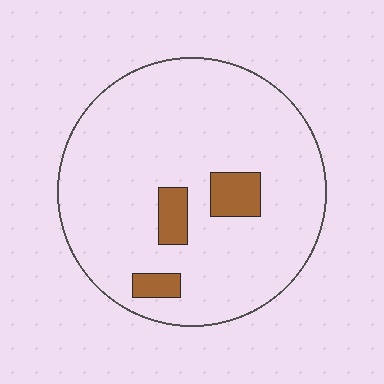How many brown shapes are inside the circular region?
3.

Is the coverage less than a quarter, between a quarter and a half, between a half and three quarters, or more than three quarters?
Less than a quarter.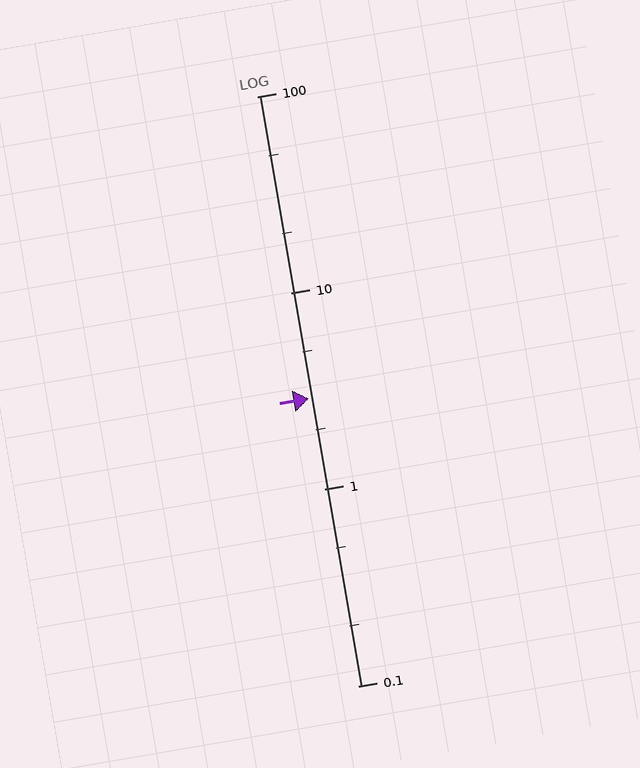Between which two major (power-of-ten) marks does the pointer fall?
The pointer is between 1 and 10.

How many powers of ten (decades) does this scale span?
The scale spans 3 decades, from 0.1 to 100.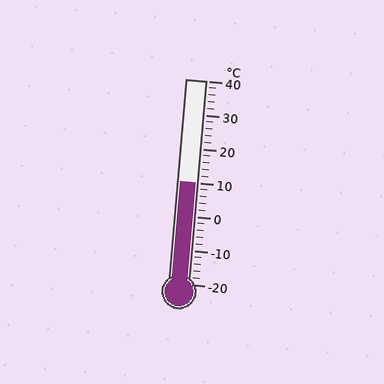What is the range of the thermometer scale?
The thermometer scale ranges from -20°C to 40°C.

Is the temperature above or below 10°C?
The temperature is at 10°C.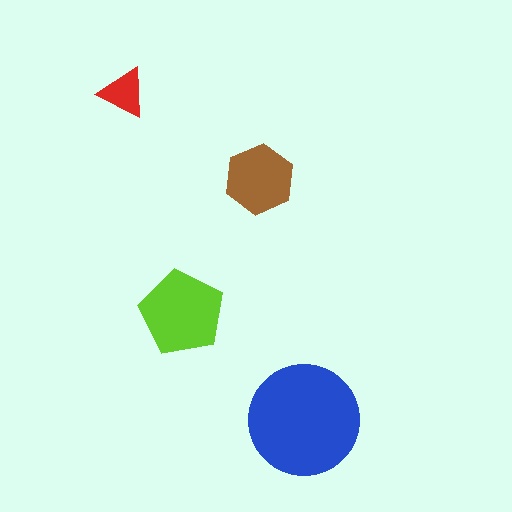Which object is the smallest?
The red triangle.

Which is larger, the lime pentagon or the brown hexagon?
The lime pentagon.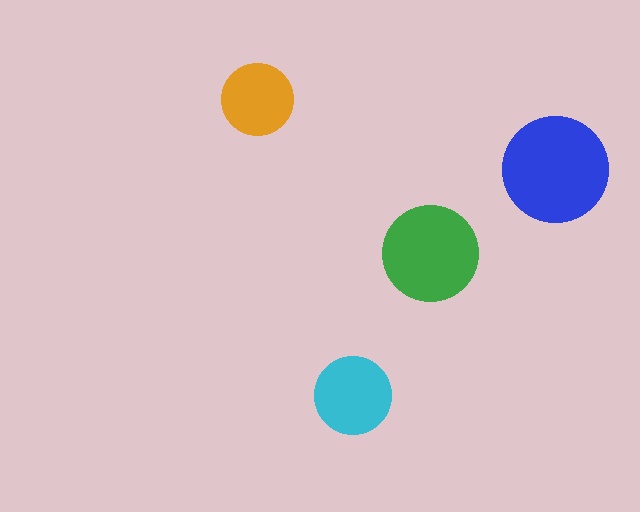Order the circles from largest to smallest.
the blue one, the green one, the cyan one, the orange one.